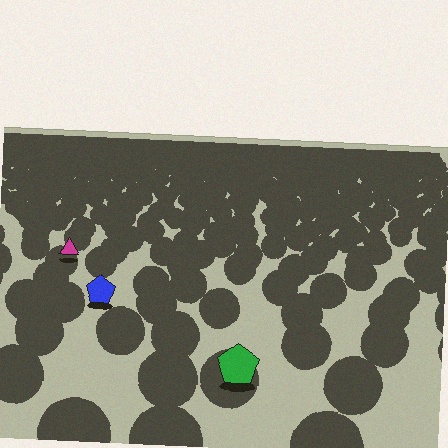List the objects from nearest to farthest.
From nearest to farthest: the green pentagon, the blue pentagon, the magenta triangle.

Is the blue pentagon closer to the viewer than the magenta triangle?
Yes. The blue pentagon is closer — you can tell from the texture gradient: the ground texture is coarser near it.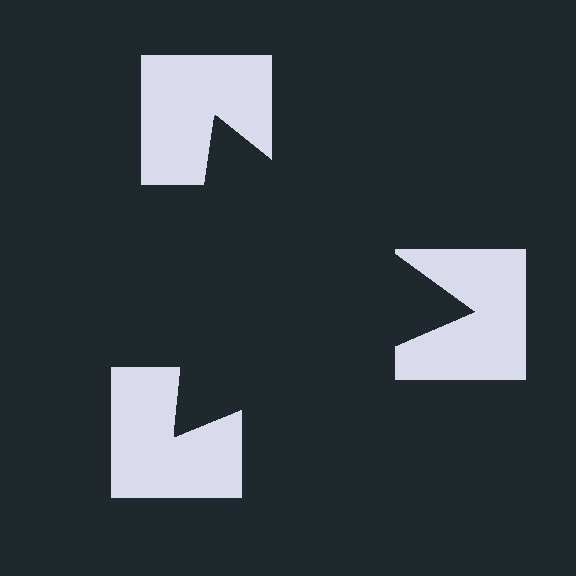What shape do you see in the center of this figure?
An illusory triangle — its edges are inferred from the aligned wedge cuts in the notched squares, not physically drawn.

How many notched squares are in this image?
There are 3 — one at each vertex of the illusory triangle.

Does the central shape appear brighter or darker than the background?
It typically appears slightly darker than the background, even though no actual brightness change is drawn.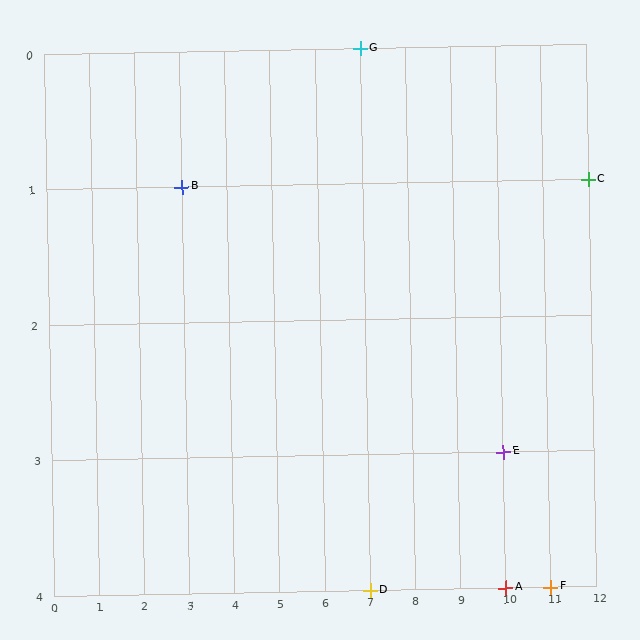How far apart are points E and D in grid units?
Points E and D are 3 columns and 1 row apart (about 3.2 grid units diagonally).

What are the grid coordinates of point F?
Point F is at grid coordinates (11, 4).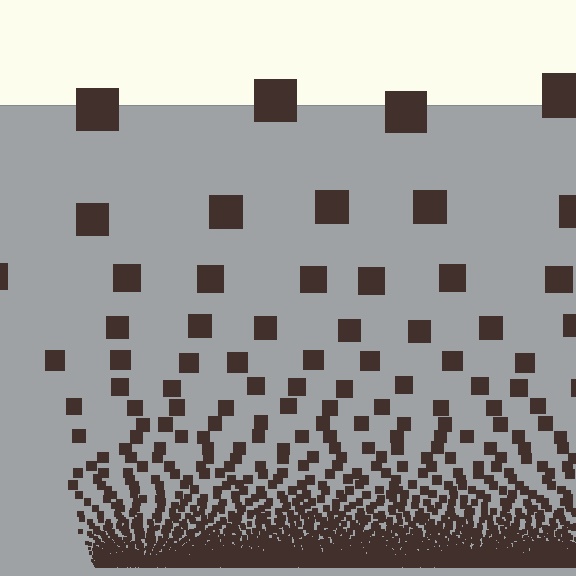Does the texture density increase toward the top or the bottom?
Density increases toward the bottom.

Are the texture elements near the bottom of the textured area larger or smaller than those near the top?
Smaller. The gradient is inverted — elements near the bottom are smaller and denser.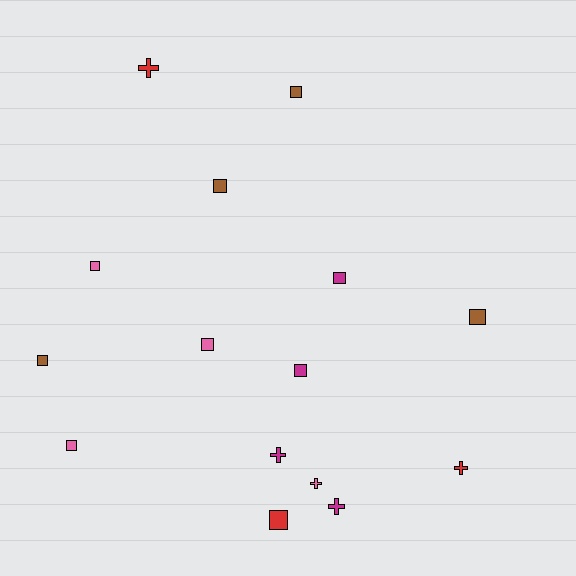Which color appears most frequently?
Brown, with 4 objects.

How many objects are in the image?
There are 15 objects.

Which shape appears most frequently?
Square, with 10 objects.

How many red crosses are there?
There are 2 red crosses.